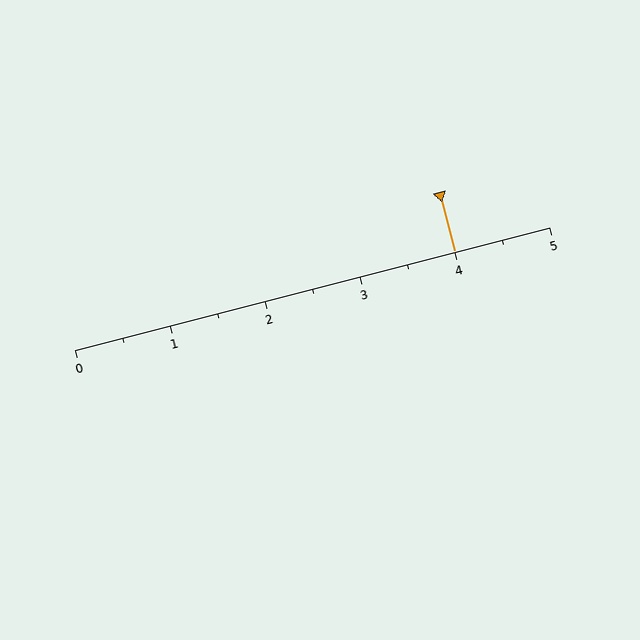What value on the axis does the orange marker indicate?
The marker indicates approximately 4.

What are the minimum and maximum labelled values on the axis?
The axis runs from 0 to 5.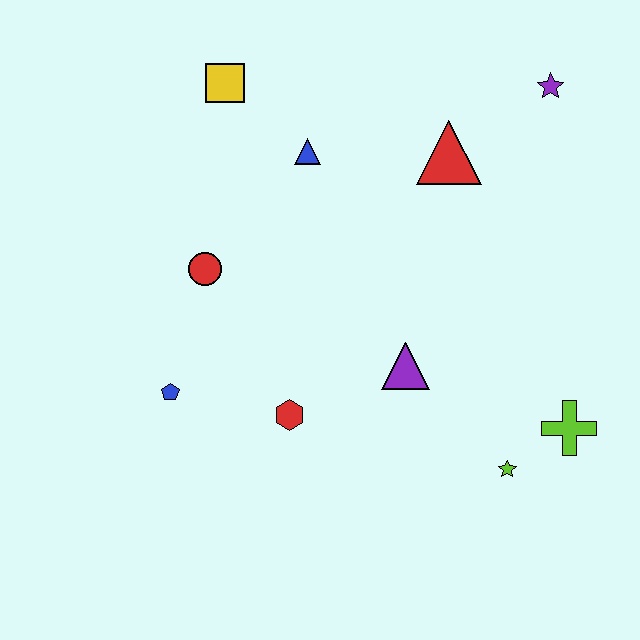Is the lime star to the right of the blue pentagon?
Yes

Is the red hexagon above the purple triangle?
No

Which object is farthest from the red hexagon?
The purple star is farthest from the red hexagon.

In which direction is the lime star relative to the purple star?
The lime star is below the purple star.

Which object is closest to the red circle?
The blue pentagon is closest to the red circle.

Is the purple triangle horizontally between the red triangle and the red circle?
Yes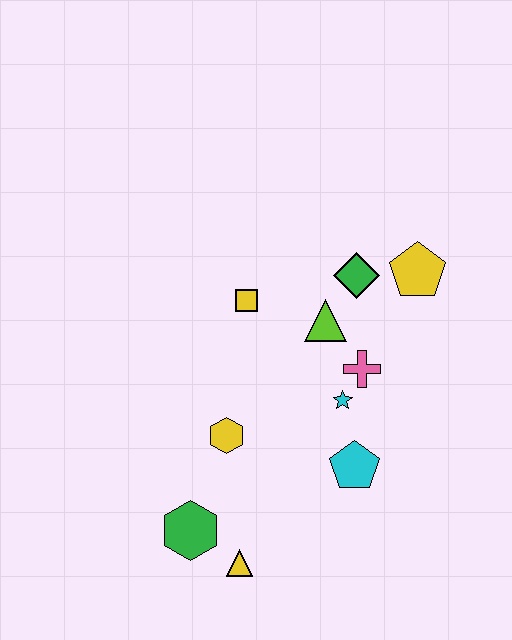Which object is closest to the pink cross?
The cyan star is closest to the pink cross.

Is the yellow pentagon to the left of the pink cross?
No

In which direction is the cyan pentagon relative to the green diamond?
The cyan pentagon is below the green diamond.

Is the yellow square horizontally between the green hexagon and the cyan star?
Yes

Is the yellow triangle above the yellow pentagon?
No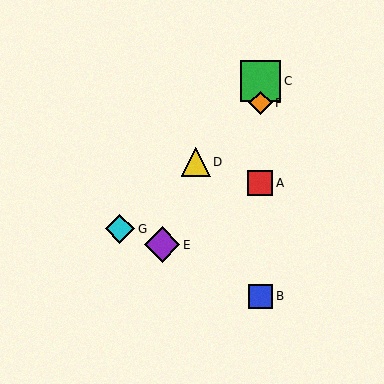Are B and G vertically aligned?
No, B is at x≈260 and G is at x≈120.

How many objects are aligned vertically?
4 objects (A, B, C, F) are aligned vertically.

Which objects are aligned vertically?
Objects A, B, C, F are aligned vertically.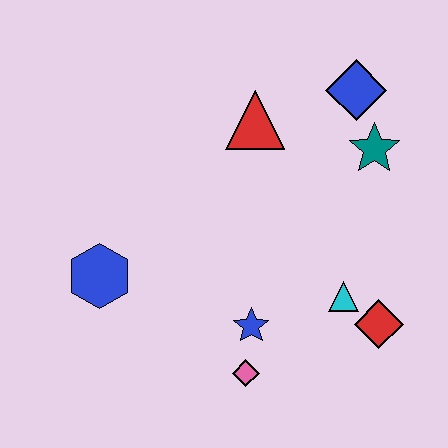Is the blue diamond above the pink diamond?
Yes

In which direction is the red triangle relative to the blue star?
The red triangle is above the blue star.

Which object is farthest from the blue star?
The blue diamond is farthest from the blue star.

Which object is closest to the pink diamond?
The blue star is closest to the pink diamond.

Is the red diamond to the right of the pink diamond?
Yes